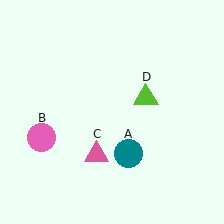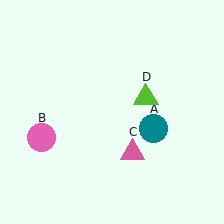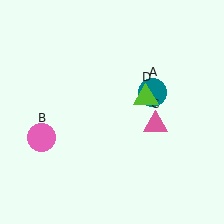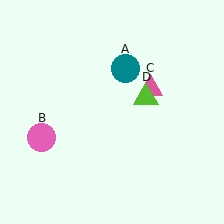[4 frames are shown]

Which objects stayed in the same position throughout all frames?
Pink circle (object B) and lime triangle (object D) remained stationary.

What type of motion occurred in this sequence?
The teal circle (object A), pink triangle (object C) rotated counterclockwise around the center of the scene.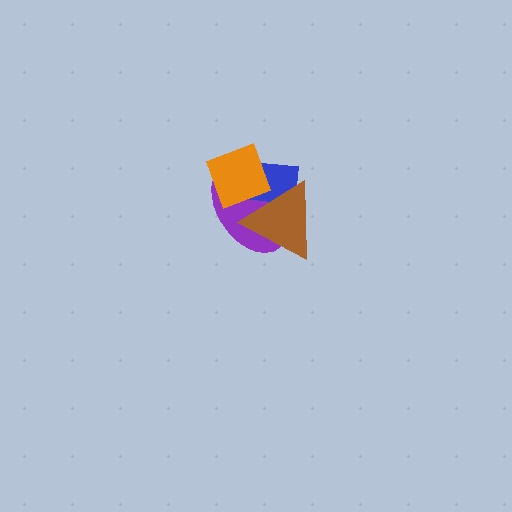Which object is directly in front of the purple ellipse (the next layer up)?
The blue rectangle is directly in front of the purple ellipse.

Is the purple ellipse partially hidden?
Yes, it is partially covered by another shape.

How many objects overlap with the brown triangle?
3 objects overlap with the brown triangle.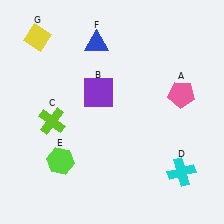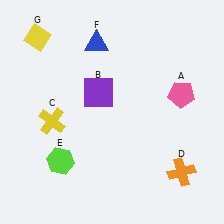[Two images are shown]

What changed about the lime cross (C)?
In Image 1, C is lime. In Image 2, it changed to yellow.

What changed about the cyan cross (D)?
In Image 1, D is cyan. In Image 2, it changed to orange.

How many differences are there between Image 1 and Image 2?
There are 2 differences between the two images.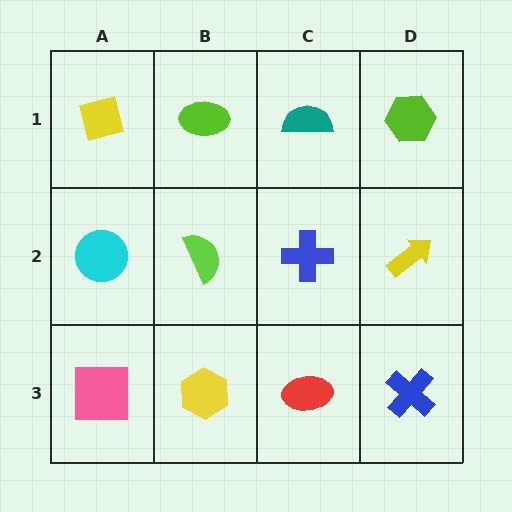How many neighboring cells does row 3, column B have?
3.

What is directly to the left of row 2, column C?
A lime semicircle.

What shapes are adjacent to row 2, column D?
A lime hexagon (row 1, column D), a blue cross (row 3, column D), a blue cross (row 2, column C).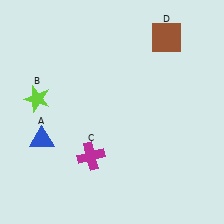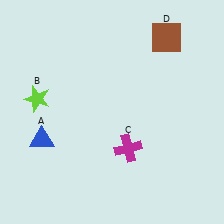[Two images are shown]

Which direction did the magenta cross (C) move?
The magenta cross (C) moved right.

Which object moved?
The magenta cross (C) moved right.